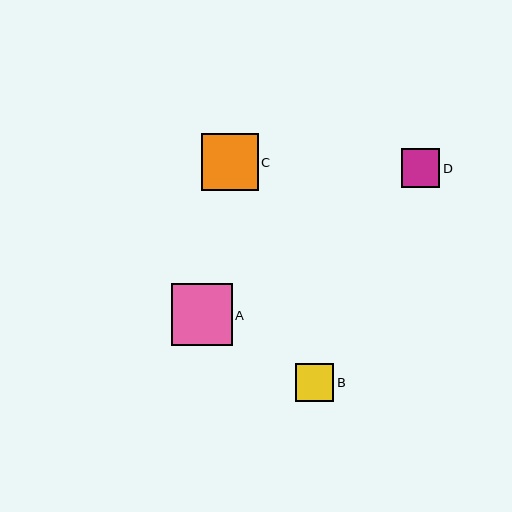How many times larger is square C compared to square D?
Square C is approximately 1.5 times the size of square D.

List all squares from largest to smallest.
From largest to smallest: A, C, B, D.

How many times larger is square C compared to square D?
Square C is approximately 1.5 times the size of square D.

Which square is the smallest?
Square D is the smallest with a size of approximately 38 pixels.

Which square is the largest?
Square A is the largest with a size of approximately 61 pixels.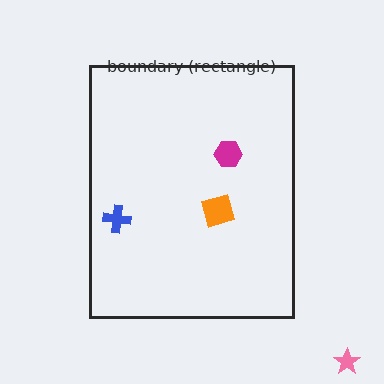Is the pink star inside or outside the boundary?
Outside.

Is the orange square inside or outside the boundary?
Inside.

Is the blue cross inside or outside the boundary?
Inside.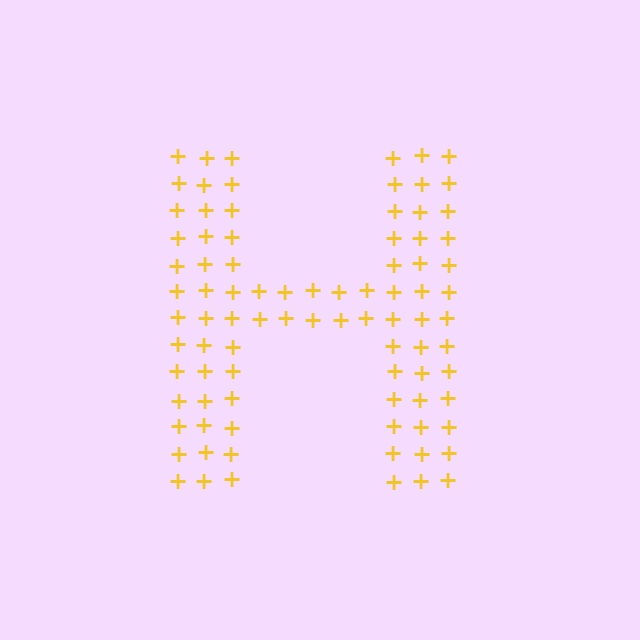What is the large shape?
The large shape is the letter H.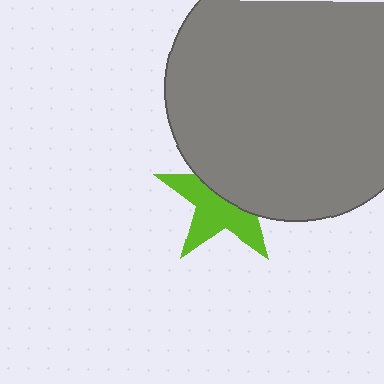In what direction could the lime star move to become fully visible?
The lime star could move down. That would shift it out from behind the gray circle entirely.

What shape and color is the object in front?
The object in front is a gray circle.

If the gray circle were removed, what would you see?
You would see the complete lime star.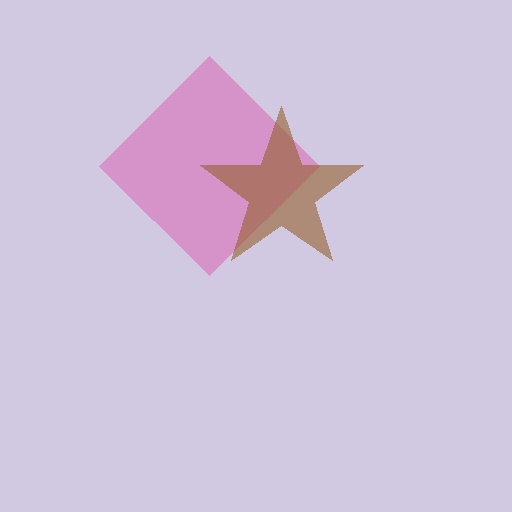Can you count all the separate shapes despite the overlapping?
Yes, there are 2 separate shapes.